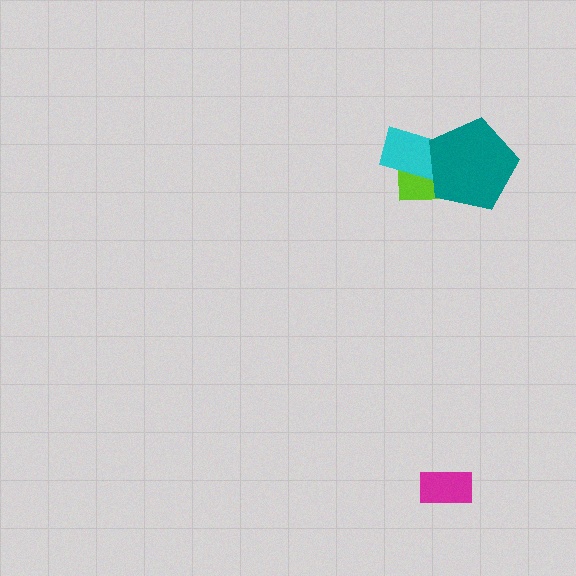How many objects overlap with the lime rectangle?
2 objects overlap with the lime rectangle.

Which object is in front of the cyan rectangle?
The teal pentagon is in front of the cyan rectangle.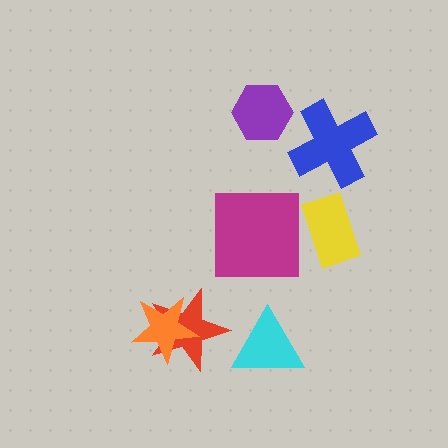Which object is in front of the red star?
The orange star is in front of the red star.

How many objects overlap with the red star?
1 object overlaps with the red star.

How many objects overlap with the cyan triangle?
0 objects overlap with the cyan triangle.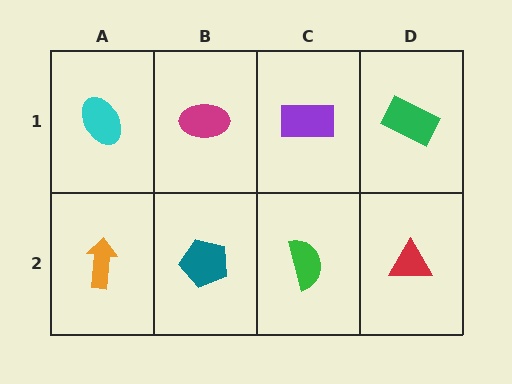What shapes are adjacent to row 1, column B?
A teal pentagon (row 2, column B), a cyan ellipse (row 1, column A), a purple rectangle (row 1, column C).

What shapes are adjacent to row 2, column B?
A magenta ellipse (row 1, column B), an orange arrow (row 2, column A), a green semicircle (row 2, column C).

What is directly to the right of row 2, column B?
A green semicircle.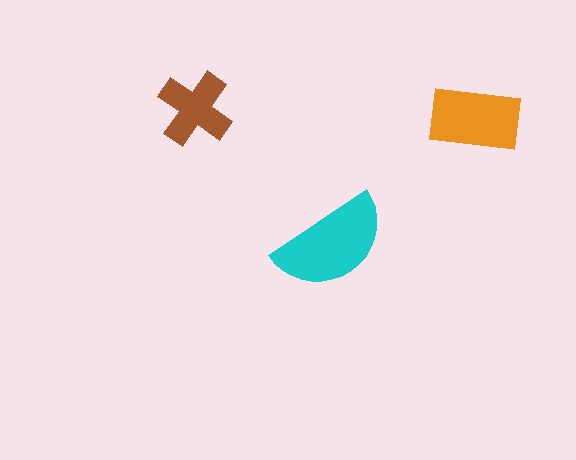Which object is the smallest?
The brown cross.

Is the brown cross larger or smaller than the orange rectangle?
Smaller.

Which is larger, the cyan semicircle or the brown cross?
The cyan semicircle.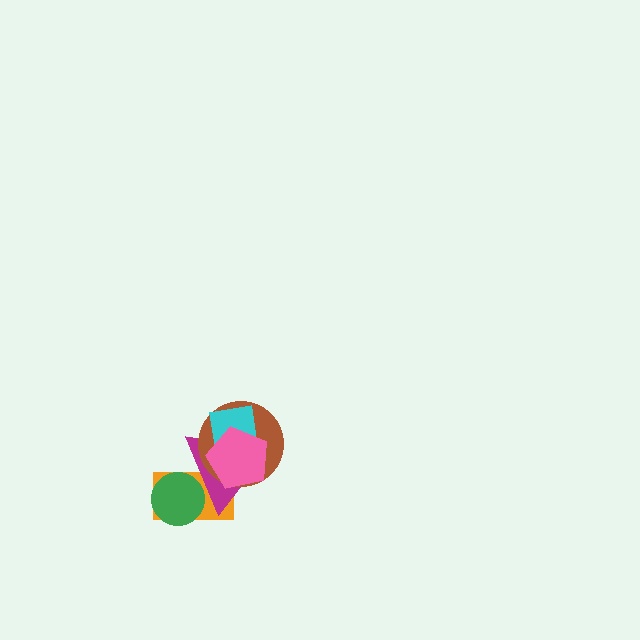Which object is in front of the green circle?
The magenta triangle is in front of the green circle.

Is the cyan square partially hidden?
Yes, it is partially covered by another shape.